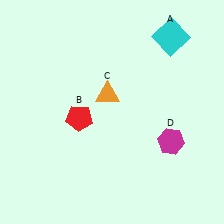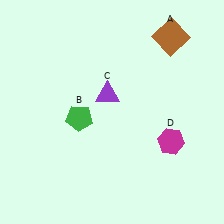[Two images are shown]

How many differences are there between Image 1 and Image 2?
There are 3 differences between the two images.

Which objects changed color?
A changed from cyan to brown. B changed from red to green. C changed from orange to purple.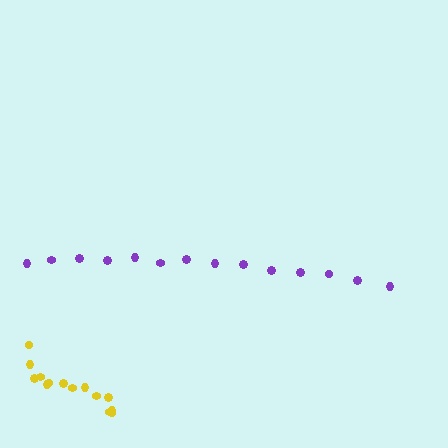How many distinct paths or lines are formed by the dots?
There are 2 distinct paths.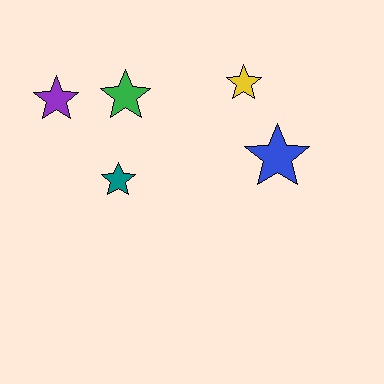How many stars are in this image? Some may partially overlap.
There are 5 stars.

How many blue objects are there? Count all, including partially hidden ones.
There is 1 blue object.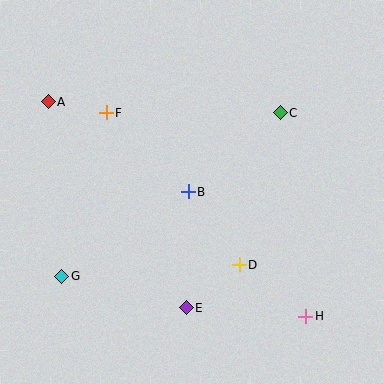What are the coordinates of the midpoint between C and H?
The midpoint between C and H is at (293, 215).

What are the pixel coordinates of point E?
Point E is at (186, 308).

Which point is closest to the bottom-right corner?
Point H is closest to the bottom-right corner.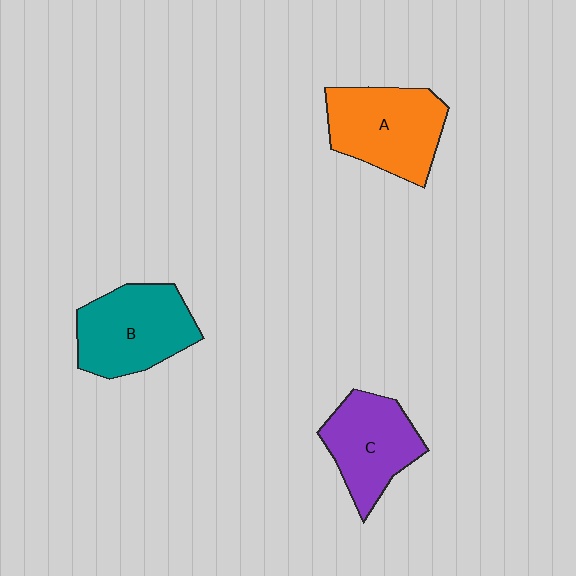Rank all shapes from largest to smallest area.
From largest to smallest: A (orange), B (teal), C (purple).